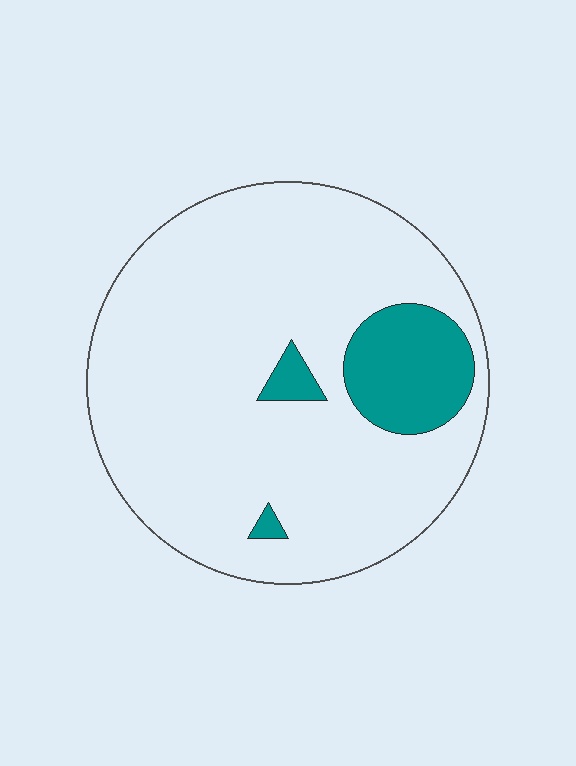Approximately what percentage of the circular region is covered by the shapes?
Approximately 15%.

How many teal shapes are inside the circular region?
3.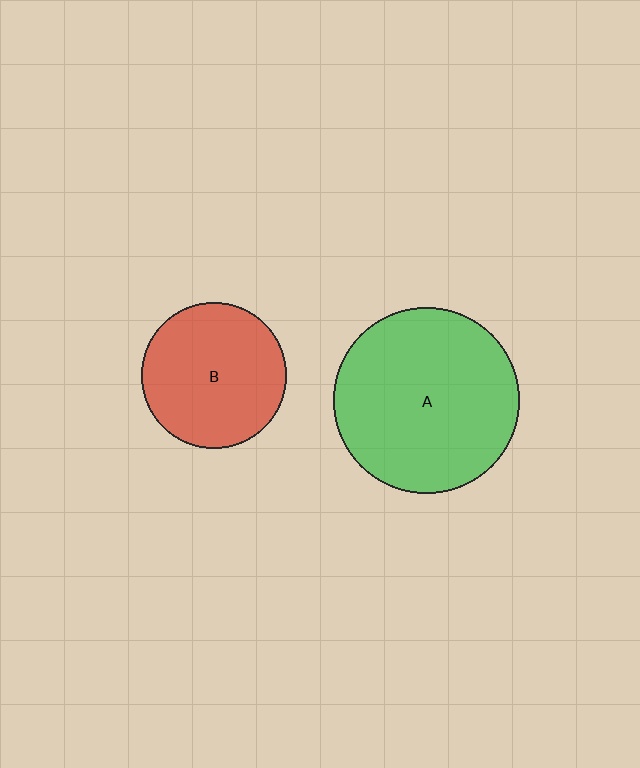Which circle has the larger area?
Circle A (green).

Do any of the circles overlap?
No, none of the circles overlap.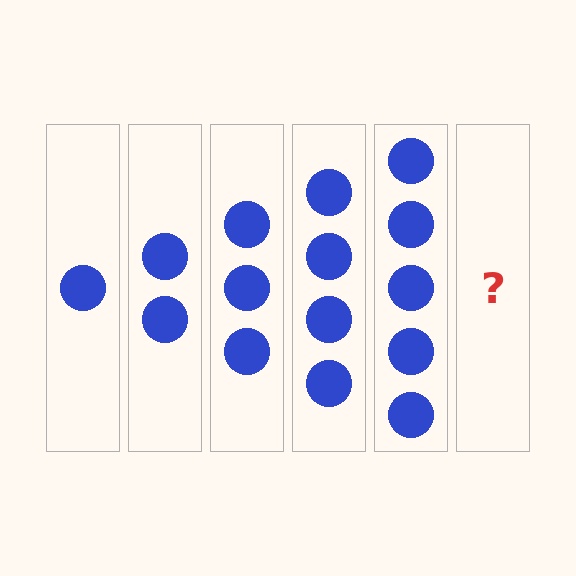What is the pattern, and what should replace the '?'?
The pattern is that each step adds one more circle. The '?' should be 6 circles.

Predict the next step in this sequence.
The next step is 6 circles.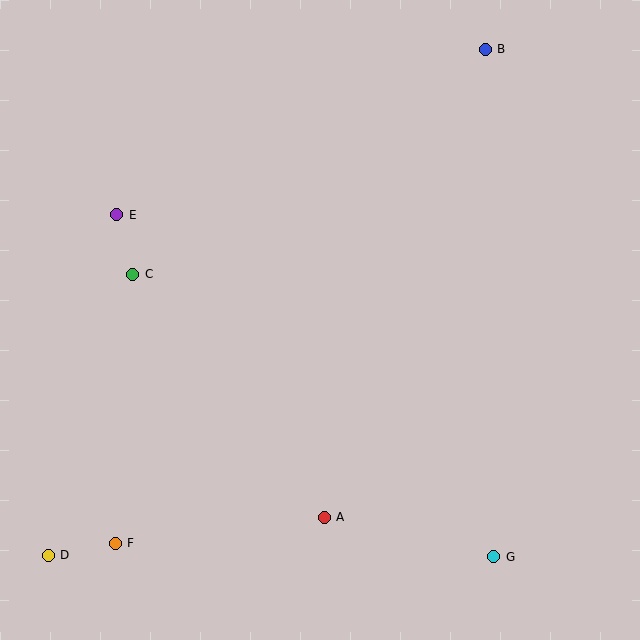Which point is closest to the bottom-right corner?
Point G is closest to the bottom-right corner.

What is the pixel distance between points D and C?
The distance between D and C is 293 pixels.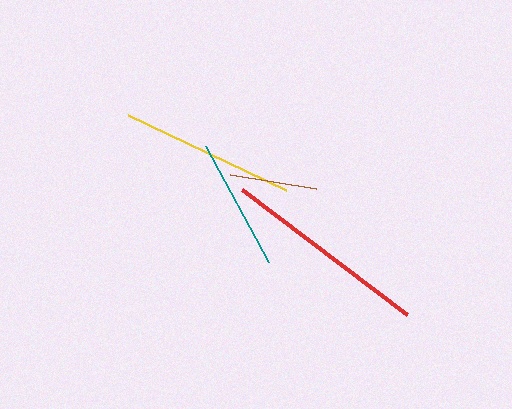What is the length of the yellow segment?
The yellow segment is approximately 176 pixels long.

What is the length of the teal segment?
The teal segment is approximately 132 pixels long.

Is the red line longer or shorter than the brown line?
The red line is longer than the brown line.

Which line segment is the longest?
The red line is the longest at approximately 207 pixels.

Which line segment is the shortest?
The brown line is the shortest at approximately 87 pixels.